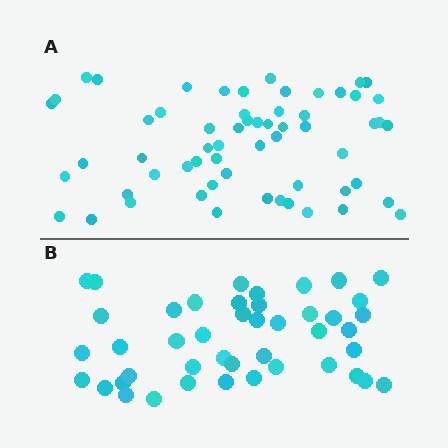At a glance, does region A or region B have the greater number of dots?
Region A (the top region) has more dots.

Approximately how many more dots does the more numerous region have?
Region A has approximately 15 more dots than region B.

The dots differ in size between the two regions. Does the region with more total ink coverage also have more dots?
No. Region B has more total ink coverage because its dots are larger, but region A actually contains more individual dots. Total area can be misleading — the number of items is what matters here.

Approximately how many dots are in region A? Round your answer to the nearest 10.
About 60 dots.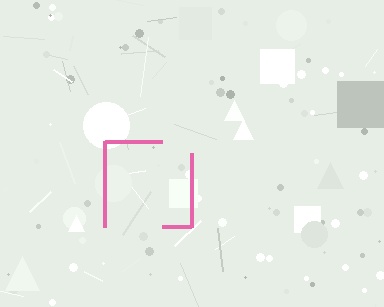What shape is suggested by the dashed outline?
The dashed outline suggests a square.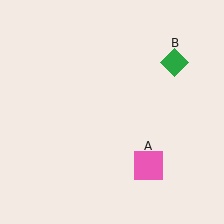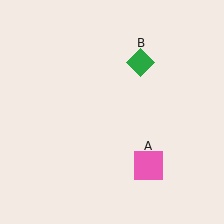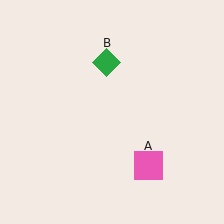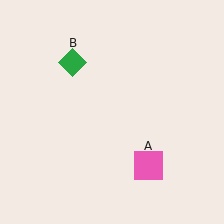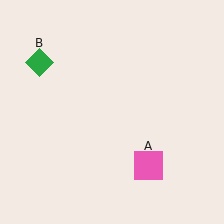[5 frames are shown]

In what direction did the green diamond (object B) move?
The green diamond (object B) moved left.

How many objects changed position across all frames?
1 object changed position: green diamond (object B).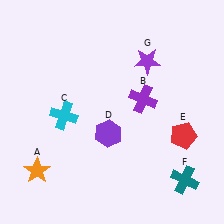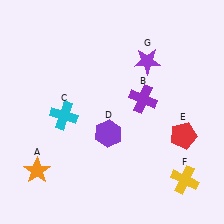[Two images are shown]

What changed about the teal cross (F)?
In Image 1, F is teal. In Image 2, it changed to yellow.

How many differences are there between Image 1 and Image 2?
There is 1 difference between the two images.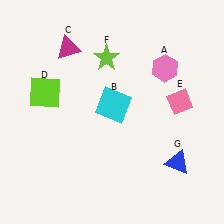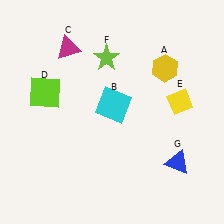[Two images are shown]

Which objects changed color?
A changed from pink to yellow. E changed from pink to yellow.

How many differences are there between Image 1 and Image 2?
There are 2 differences between the two images.